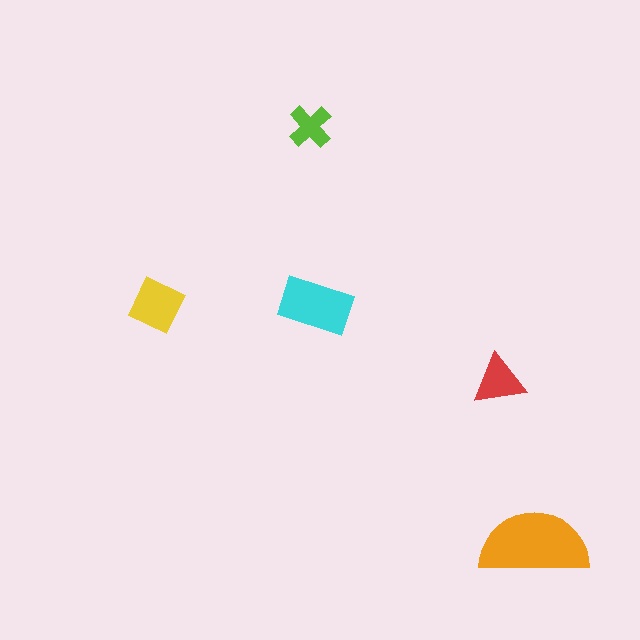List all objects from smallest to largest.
The lime cross, the red triangle, the yellow square, the cyan rectangle, the orange semicircle.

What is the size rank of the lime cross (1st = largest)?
5th.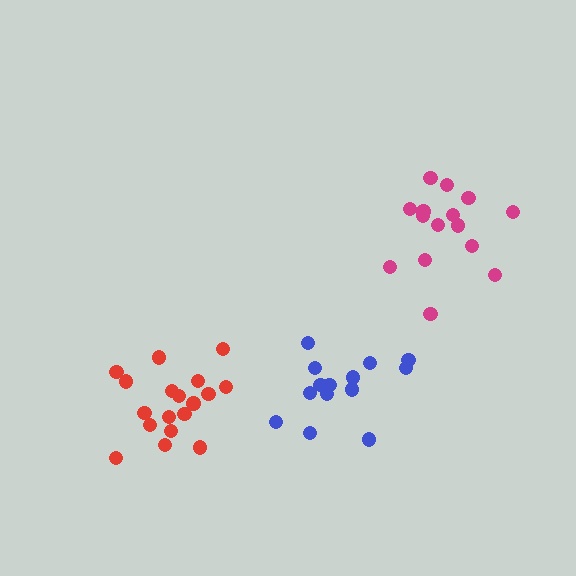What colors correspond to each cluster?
The clusters are colored: blue, red, magenta.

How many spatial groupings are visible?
There are 3 spatial groupings.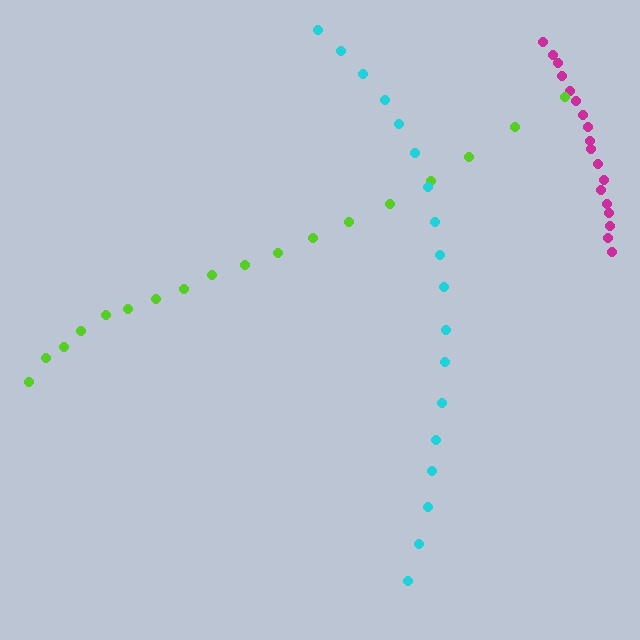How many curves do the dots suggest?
There are 3 distinct paths.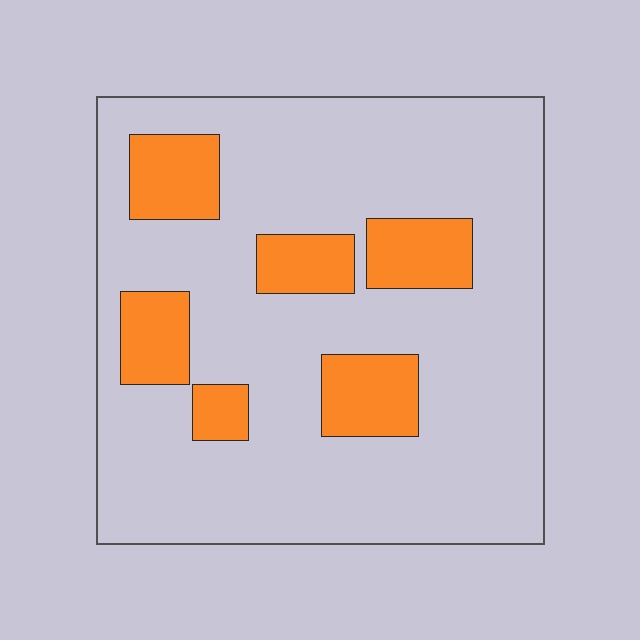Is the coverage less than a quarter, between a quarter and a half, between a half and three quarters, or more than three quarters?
Less than a quarter.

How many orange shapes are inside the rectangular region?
6.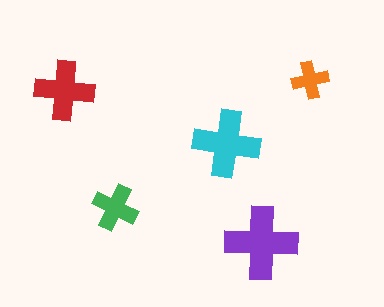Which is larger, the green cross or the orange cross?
The green one.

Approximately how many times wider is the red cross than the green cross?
About 1.5 times wider.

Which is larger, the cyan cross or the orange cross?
The cyan one.